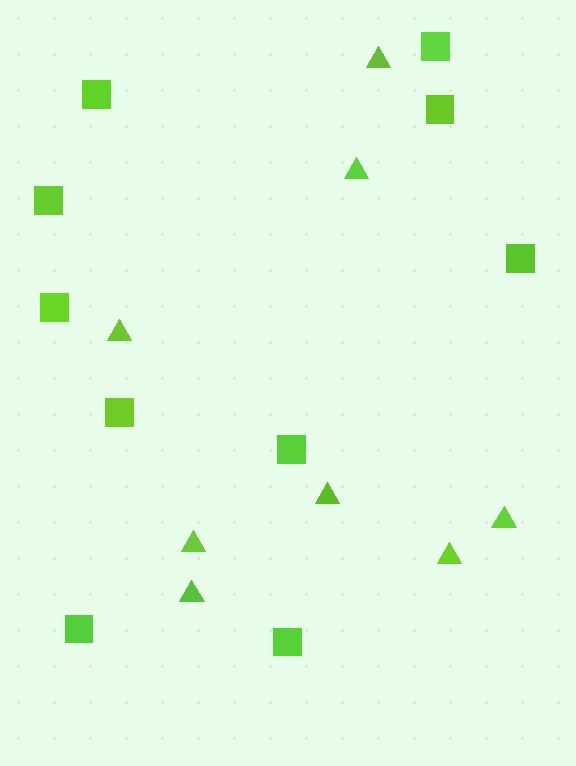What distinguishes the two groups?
There are 2 groups: one group of triangles (8) and one group of squares (10).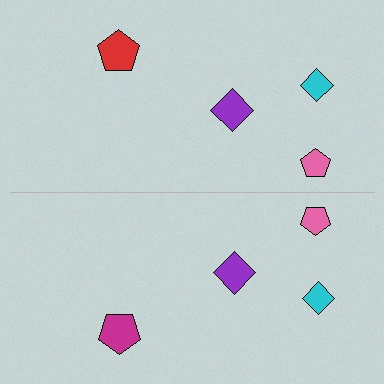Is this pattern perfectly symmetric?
No, the pattern is not perfectly symmetric. The magenta pentagon on the bottom side breaks the symmetry — its mirror counterpart is red.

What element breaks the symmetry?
The magenta pentagon on the bottom side breaks the symmetry — its mirror counterpart is red.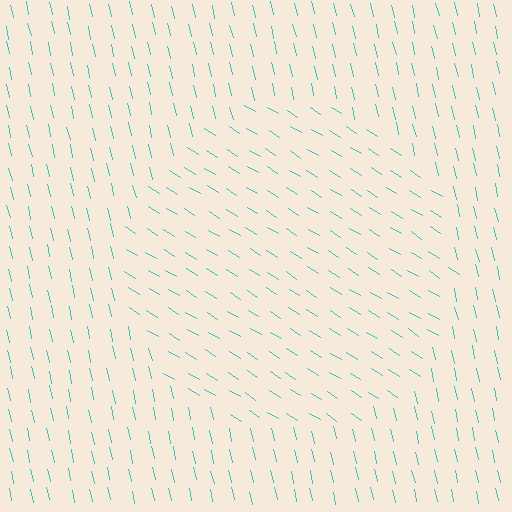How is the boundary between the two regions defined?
The boundary is defined purely by a change in line orientation (approximately 45 degrees difference). All lines are the same color and thickness.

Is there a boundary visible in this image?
Yes, there is a texture boundary formed by a change in line orientation.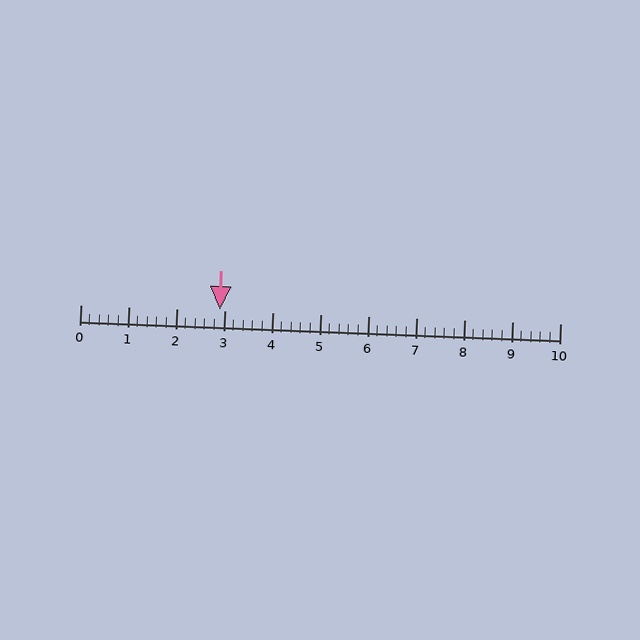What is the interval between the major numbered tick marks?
The major tick marks are spaced 1 units apart.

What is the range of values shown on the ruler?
The ruler shows values from 0 to 10.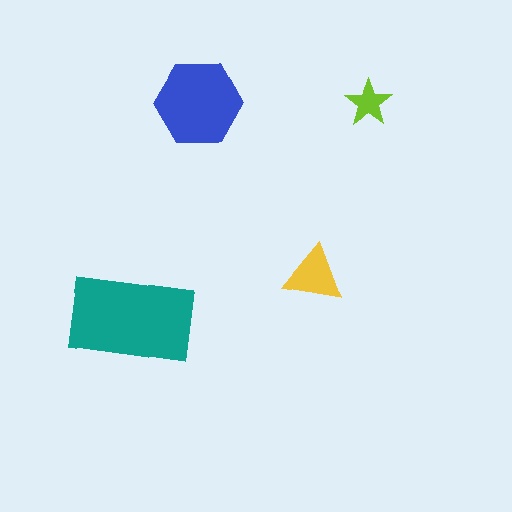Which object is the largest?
The teal rectangle.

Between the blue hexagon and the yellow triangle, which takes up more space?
The blue hexagon.